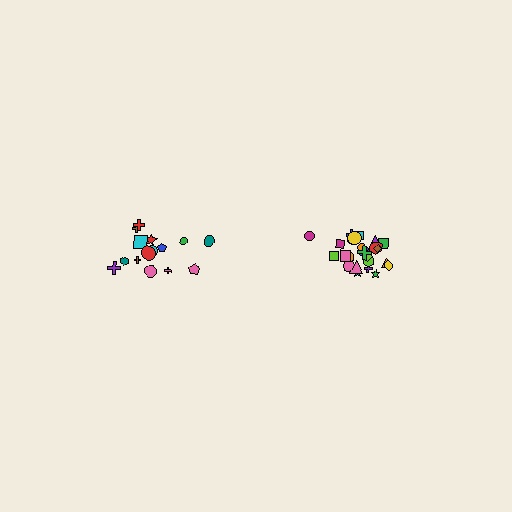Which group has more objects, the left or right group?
The right group.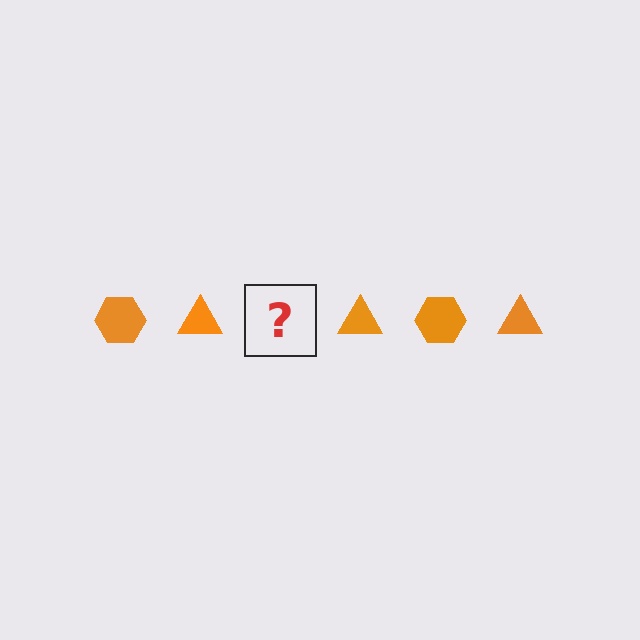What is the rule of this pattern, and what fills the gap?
The rule is that the pattern cycles through hexagon, triangle shapes in orange. The gap should be filled with an orange hexagon.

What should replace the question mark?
The question mark should be replaced with an orange hexagon.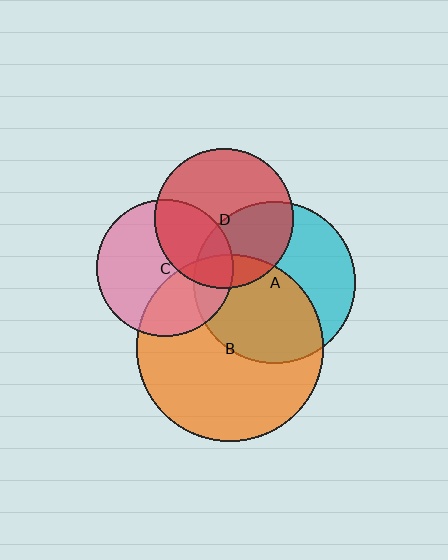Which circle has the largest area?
Circle B (orange).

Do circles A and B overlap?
Yes.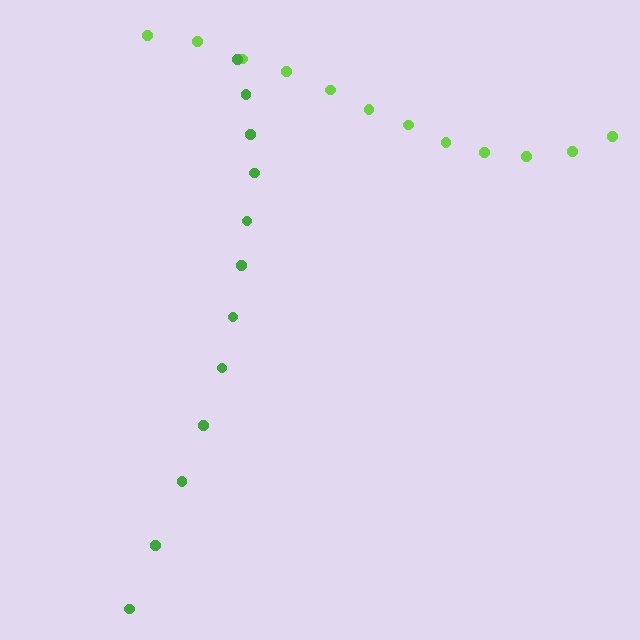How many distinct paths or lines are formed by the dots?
There are 2 distinct paths.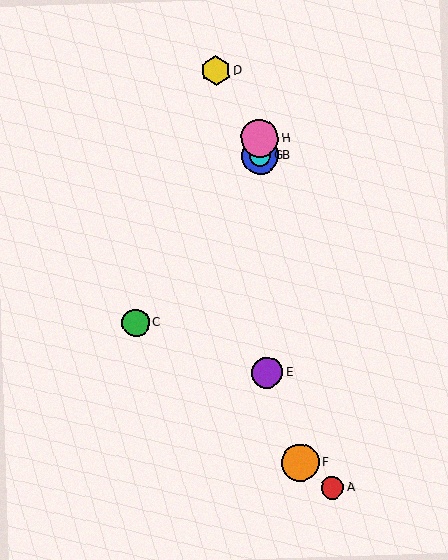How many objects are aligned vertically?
4 objects (B, E, G, H) are aligned vertically.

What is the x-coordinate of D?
Object D is at x≈216.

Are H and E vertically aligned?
Yes, both are at x≈260.